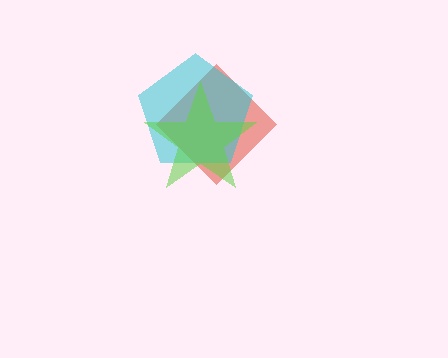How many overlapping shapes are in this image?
There are 3 overlapping shapes in the image.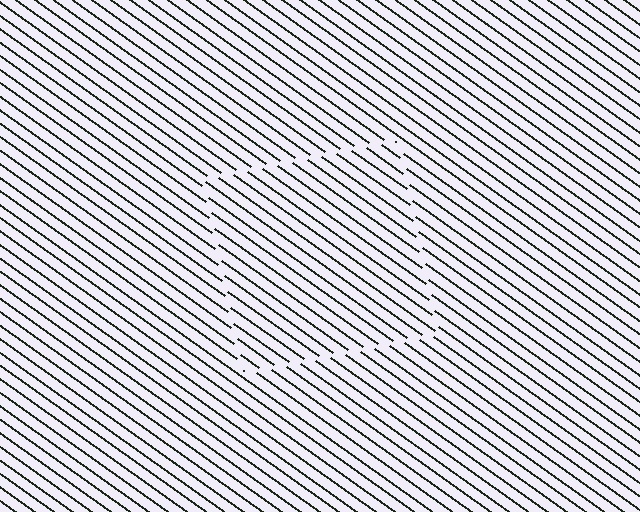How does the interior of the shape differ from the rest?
The interior of the shape contains the same grating, shifted by half a period — the contour is defined by the phase discontinuity where line-ends from the inner and outer gratings abut.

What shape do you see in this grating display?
An illusory square. The interior of the shape contains the same grating, shifted by half a period — the contour is defined by the phase discontinuity where line-ends from the inner and outer gratings abut.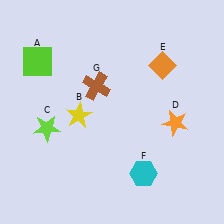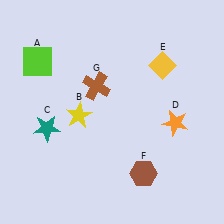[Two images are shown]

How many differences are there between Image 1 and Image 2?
There are 3 differences between the two images.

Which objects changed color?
C changed from lime to teal. E changed from orange to yellow. F changed from cyan to brown.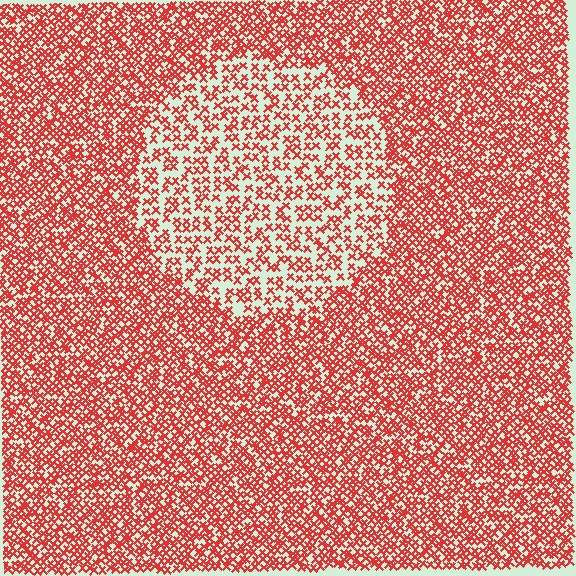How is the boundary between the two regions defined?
The boundary is defined by a change in element density (approximately 1.9x ratio). All elements are the same color, size, and shape.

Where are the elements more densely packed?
The elements are more densely packed outside the circle boundary.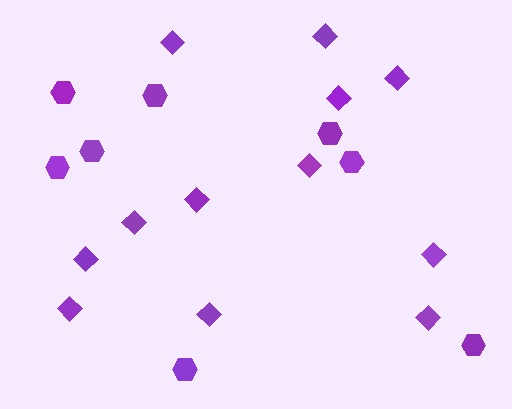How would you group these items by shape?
There are 2 groups: one group of diamonds (12) and one group of hexagons (8).